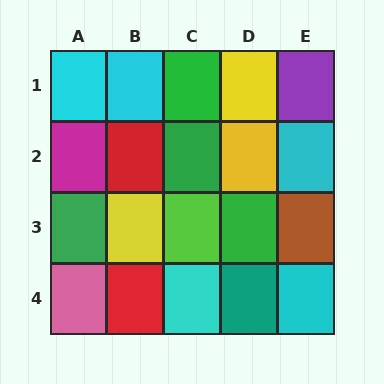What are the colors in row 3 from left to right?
Green, yellow, lime, green, brown.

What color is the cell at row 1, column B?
Cyan.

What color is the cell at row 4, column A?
Pink.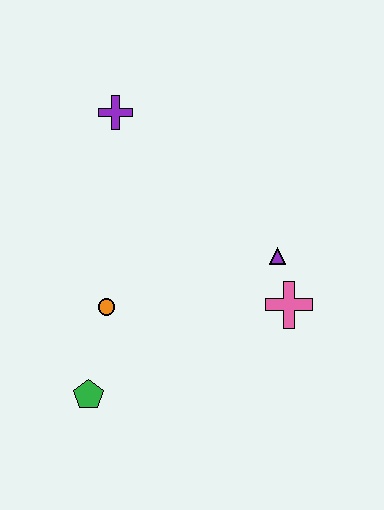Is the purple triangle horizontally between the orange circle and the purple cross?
No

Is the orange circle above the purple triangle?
No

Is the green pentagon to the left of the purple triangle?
Yes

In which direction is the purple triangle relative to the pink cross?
The purple triangle is above the pink cross.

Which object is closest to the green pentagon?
The orange circle is closest to the green pentagon.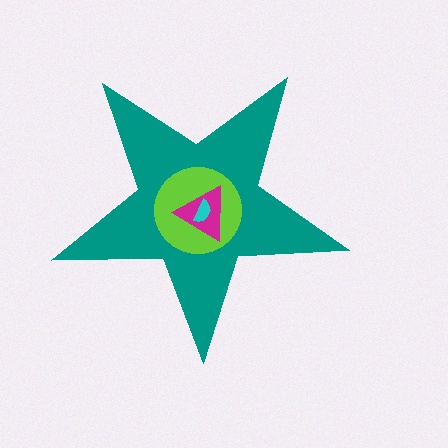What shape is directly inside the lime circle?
The magenta triangle.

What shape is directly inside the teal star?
The lime circle.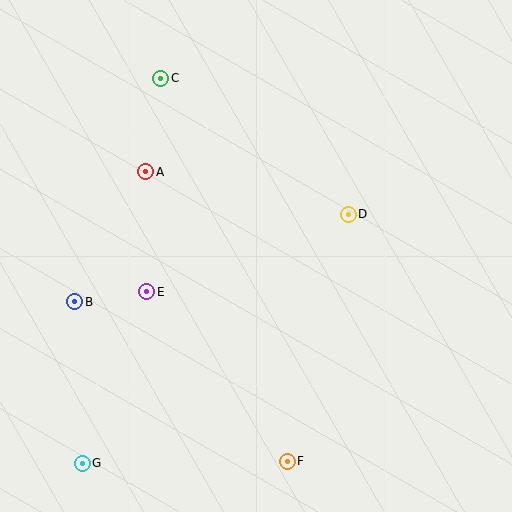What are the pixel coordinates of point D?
Point D is at (348, 214).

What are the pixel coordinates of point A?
Point A is at (146, 172).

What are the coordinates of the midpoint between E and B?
The midpoint between E and B is at (111, 297).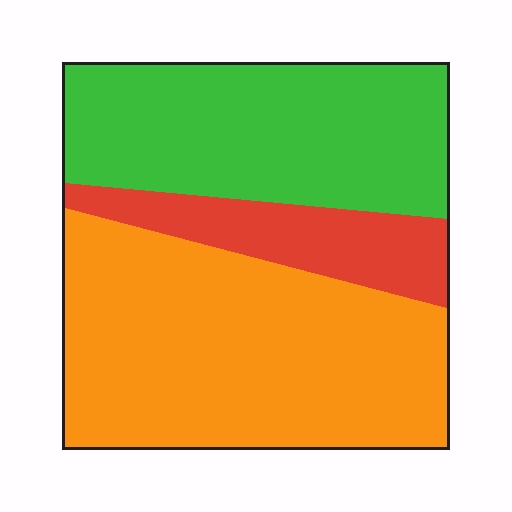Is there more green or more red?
Green.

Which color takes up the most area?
Orange, at roughly 50%.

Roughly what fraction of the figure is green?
Green covers 36% of the figure.